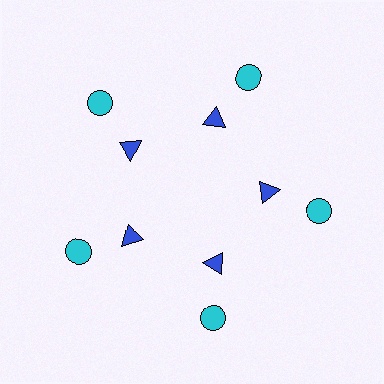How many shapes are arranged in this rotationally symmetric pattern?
There are 10 shapes, arranged in 5 groups of 2.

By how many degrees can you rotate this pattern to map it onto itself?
The pattern maps onto itself every 72 degrees of rotation.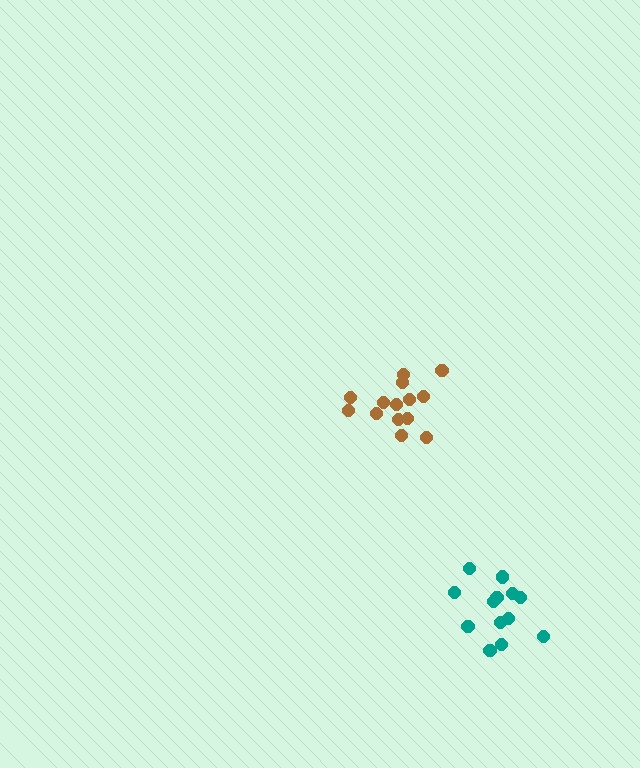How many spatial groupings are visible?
There are 2 spatial groupings.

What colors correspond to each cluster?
The clusters are colored: teal, brown.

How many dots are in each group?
Group 1: 13 dots, Group 2: 14 dots (27 total).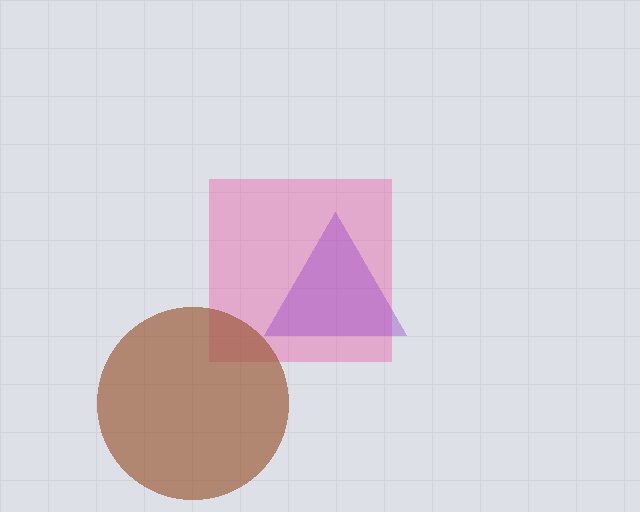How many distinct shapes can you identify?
There are 3 distinct shapes: a pink square, a purple triangle, a brown circle.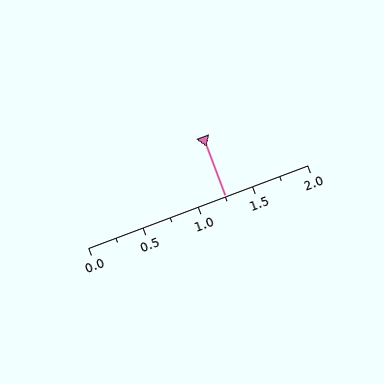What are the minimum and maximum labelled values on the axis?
The axis runs from 0.0 to 2.0.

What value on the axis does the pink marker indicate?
The marker indicates approximately 1.25.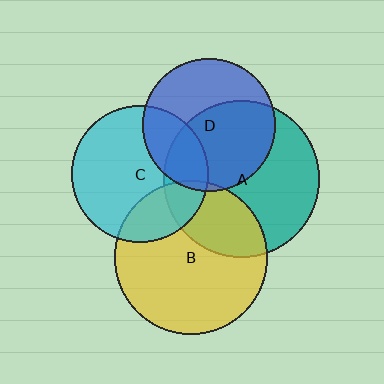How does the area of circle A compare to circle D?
Approximately 1.4 times.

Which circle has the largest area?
Circle A (teal).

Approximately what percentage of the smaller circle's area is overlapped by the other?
Approximately 55%.